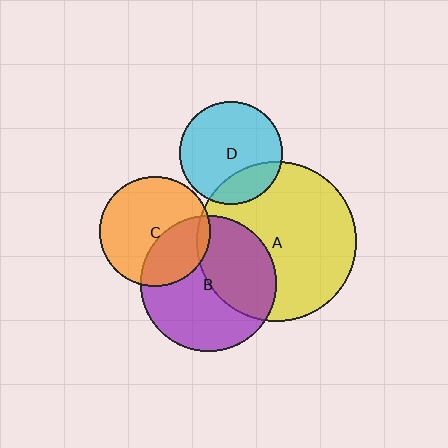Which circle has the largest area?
Circle A (yellow).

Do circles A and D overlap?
Yes.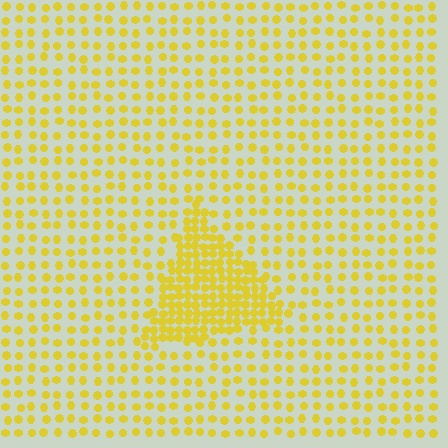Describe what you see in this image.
The image contains small yellow elements arranged at two different densities. A triangle-shaped region is visible where the elements are more densely packed than the surrounding area.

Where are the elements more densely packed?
The elements are more densely packed inside the triangle boundary.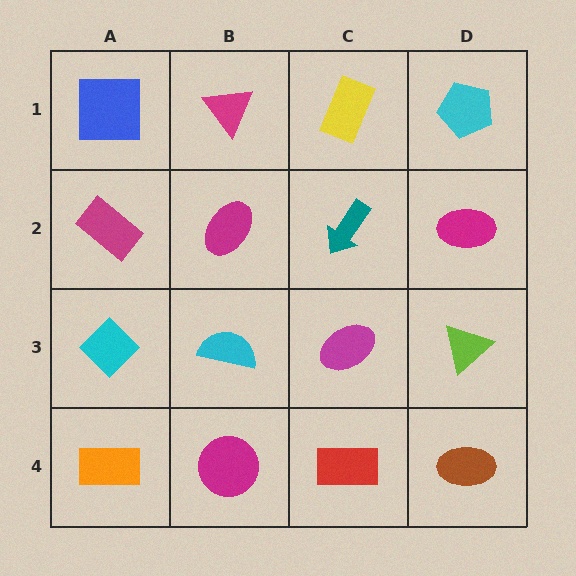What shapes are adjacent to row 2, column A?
A blue square (row 1, column A), a cyan diamond (row 3, column A), a magenta ellipse (row 2, column B).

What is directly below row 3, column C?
A red rectangle.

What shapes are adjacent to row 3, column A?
A magenta rectangle (row 2, column A), an orange rectangle (row 4, column A), a cyan semicircle (row 3, column B).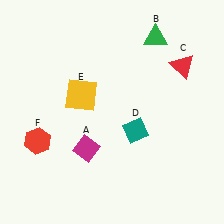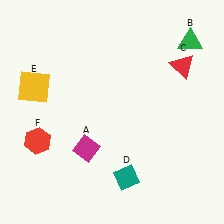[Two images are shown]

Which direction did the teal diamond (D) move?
The teal diamond (D) moved down.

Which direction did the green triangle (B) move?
The green triangle (B) moved right.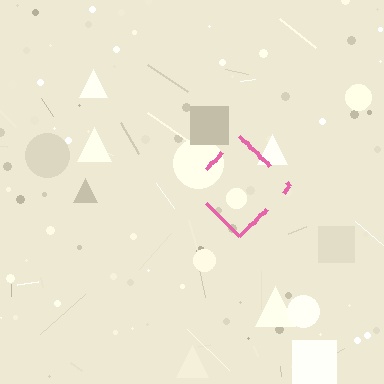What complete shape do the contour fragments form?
The contour fragments form a diamond.